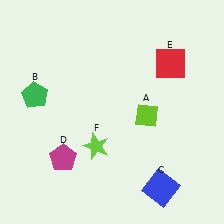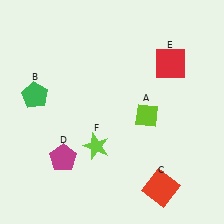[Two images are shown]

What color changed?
The square (C) changed from blue in Image 1 to red in Image 2.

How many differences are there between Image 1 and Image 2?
There is 1 difference between the two images.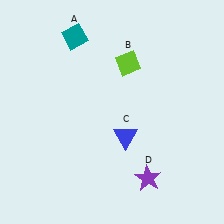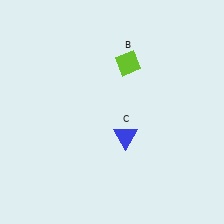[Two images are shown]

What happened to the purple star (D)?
The purple star (D) was removed in Image 2. It was in the bottom-right area of Image 1.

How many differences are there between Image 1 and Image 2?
There are 2 differences between the two images.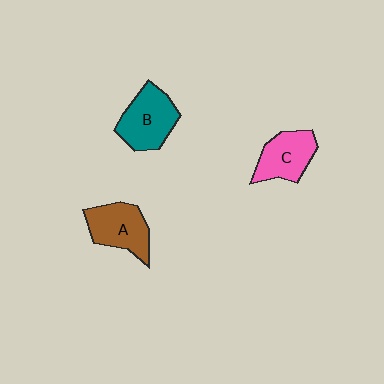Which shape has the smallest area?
Shape C (pink).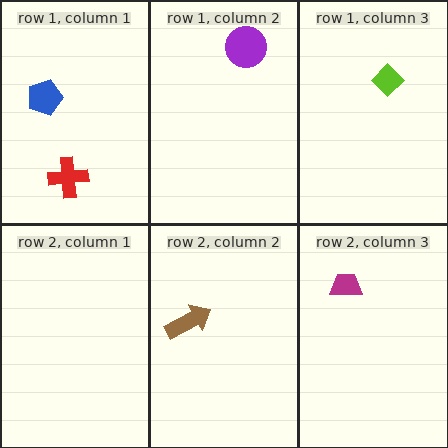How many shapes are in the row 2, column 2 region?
1.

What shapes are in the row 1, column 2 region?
The purple circle.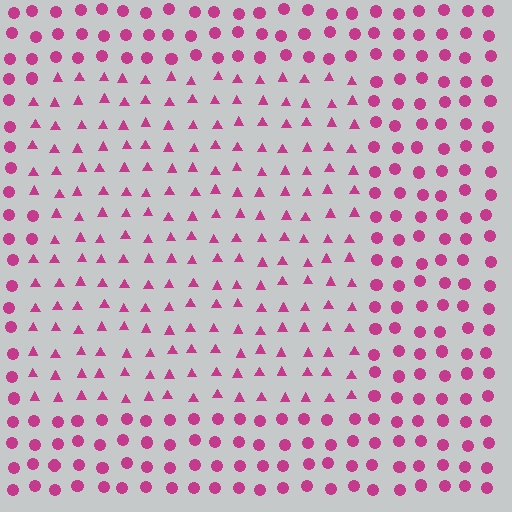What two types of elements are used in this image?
The image uses triangles inside the rectangle region and circles outside it.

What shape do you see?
I see a rectangle.